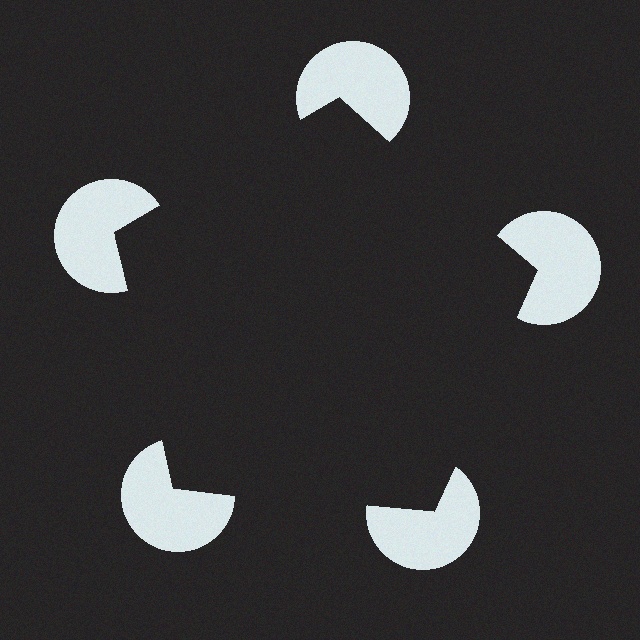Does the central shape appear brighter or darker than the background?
It typically appears slightly darker than the background, even though no actual brightness change is drawn.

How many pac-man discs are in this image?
There are 5 — one at each vertex of the illusory pentagon.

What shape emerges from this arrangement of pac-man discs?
An illusory pentagon — its edges are inferred from the aligned wedge cuts in the pac-man discs, not physically drawn.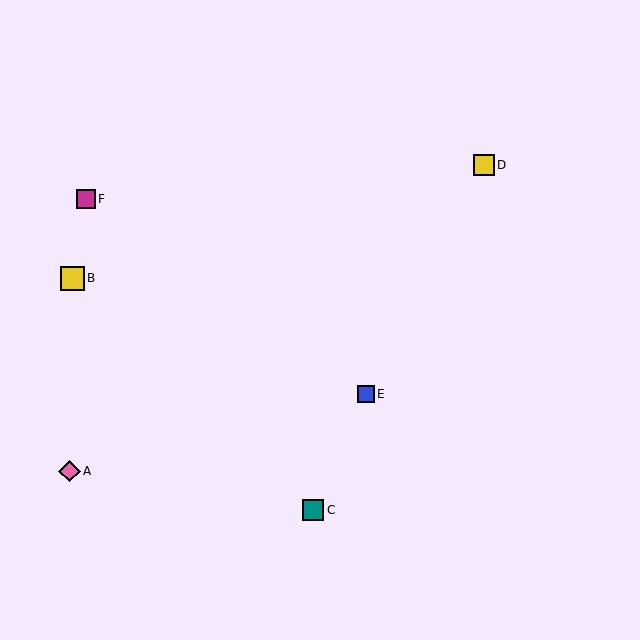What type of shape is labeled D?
Shape D is a yellow square.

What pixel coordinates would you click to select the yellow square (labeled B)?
Click at (72, 278) to select the yellow square B.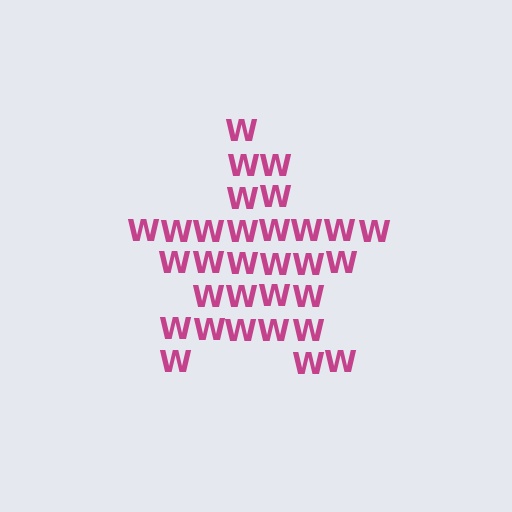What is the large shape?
The large shape is a star.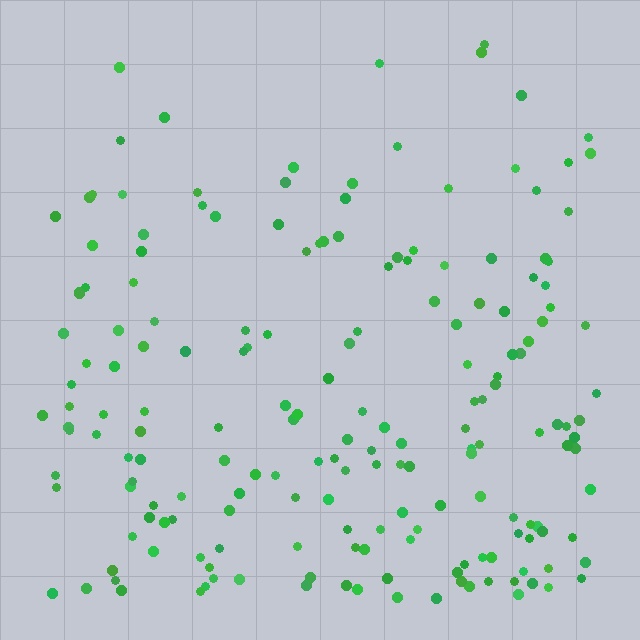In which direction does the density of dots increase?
From top to bottom, with the bottom side densest.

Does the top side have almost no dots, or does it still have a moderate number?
Still a moderate number, just noticeably fewer than the bottom.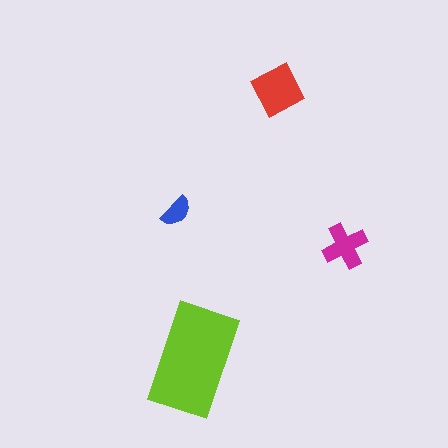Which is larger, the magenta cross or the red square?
The red square.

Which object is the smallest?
The blue semicircle.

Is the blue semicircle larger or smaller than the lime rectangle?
Smaller.